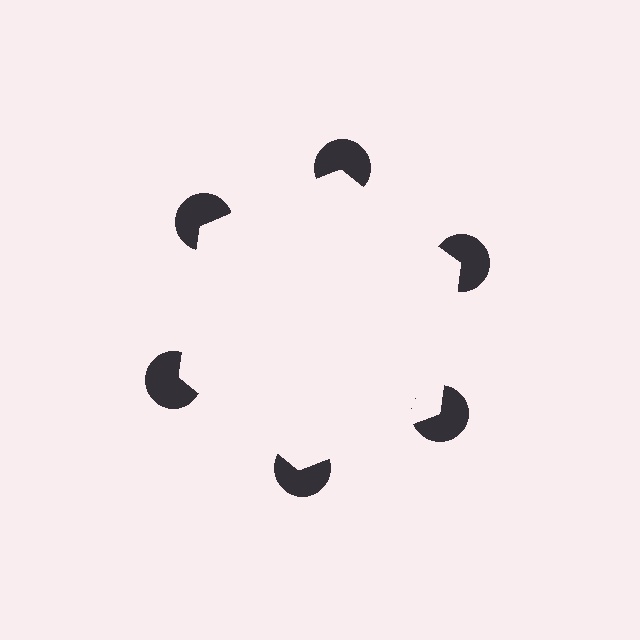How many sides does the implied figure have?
6 sides.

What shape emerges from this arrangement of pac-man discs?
An illusory hexagon — its edges are inferred from the aligned wedge cuts in the pac-man discs, not physically drawn.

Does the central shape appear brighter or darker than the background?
It typically appears slightly brighter than the background, even though no actual brightness change is drawn.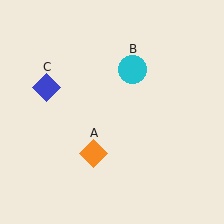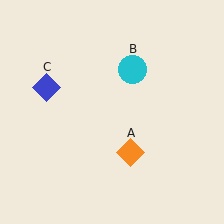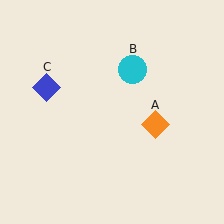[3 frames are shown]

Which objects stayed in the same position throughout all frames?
Cyan circle (object B) and blue diamond (object C) remained stationary.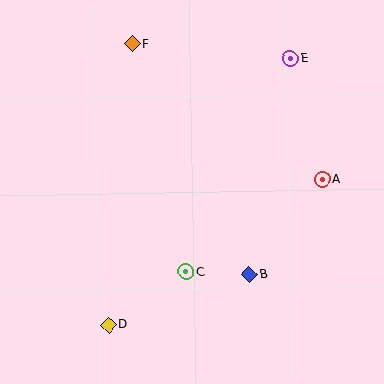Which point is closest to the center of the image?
Point C at (186, 272) is closest to the center.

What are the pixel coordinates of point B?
Point B is at (249, 274).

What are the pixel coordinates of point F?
Point F is at (133, 44).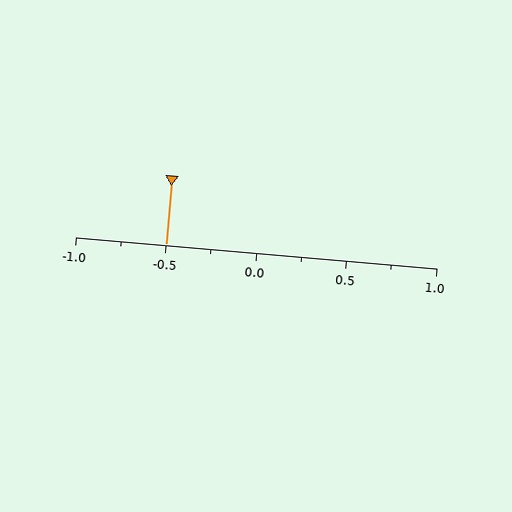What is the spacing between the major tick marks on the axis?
The major ticks are spaced 0.5 apart.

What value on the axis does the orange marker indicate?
The marker indicates approximately -0.5.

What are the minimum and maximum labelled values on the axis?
The axis runs from -1.0 to 1.0.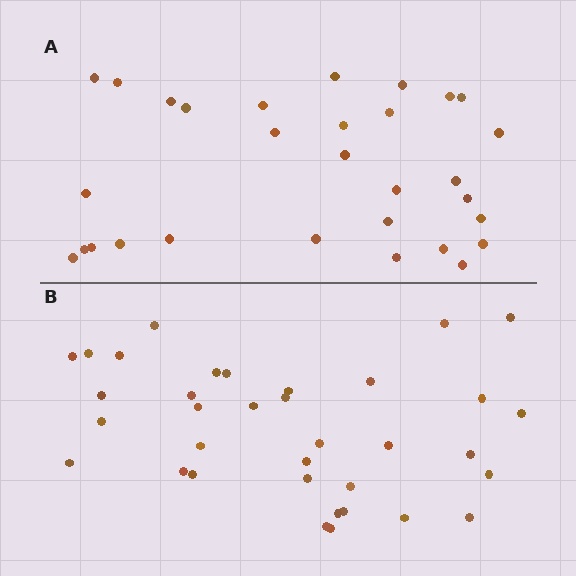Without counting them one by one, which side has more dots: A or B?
Region B (the bottom region) has more dots.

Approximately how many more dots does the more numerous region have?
Region B has about 5 more dots than region A.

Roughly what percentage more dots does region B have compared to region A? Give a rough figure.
About 15% more.